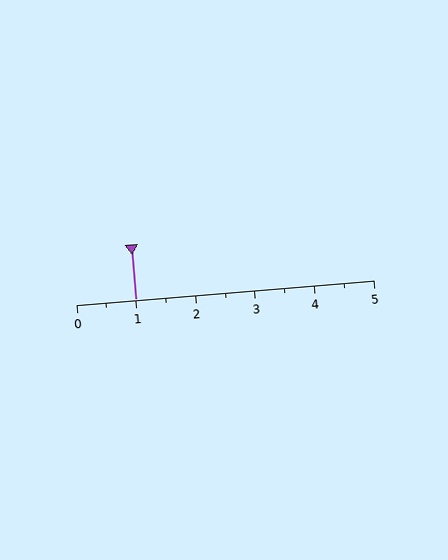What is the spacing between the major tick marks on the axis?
The major ticks are spaced 1 apart.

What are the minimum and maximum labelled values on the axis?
The axis runs from 0 to 5.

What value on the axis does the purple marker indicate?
The marker indicates approximately 1.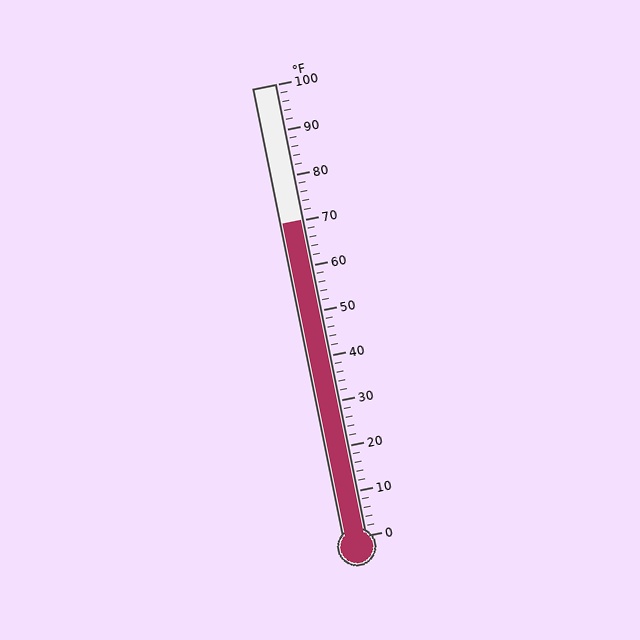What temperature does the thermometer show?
The thermometer shows approximately 70°F.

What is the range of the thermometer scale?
The thermometer scale ranges from 0°F to 100°F.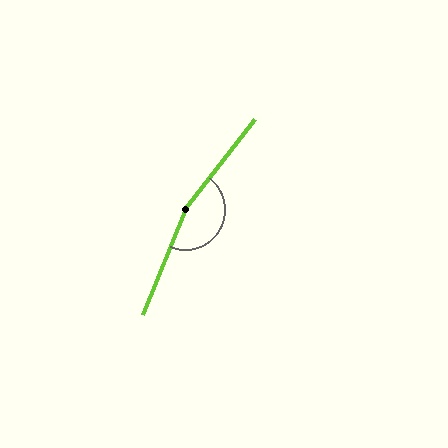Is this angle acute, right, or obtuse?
It is obtuse.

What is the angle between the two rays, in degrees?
Approximately 165 degrees.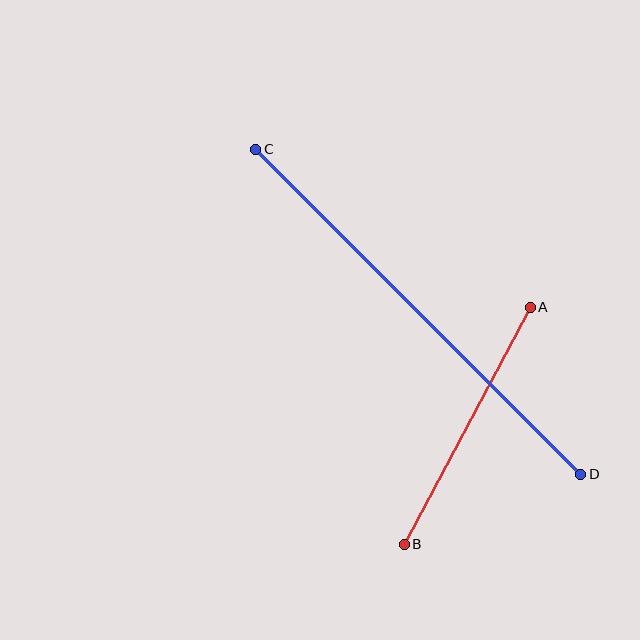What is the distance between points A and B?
The distance is approximately 269 pixels.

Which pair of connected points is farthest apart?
Points C and D are farthest apart.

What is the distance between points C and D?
The distance is approximately 460 pixels.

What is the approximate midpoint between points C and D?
The midpoint is at approximately (418, 312) pixels.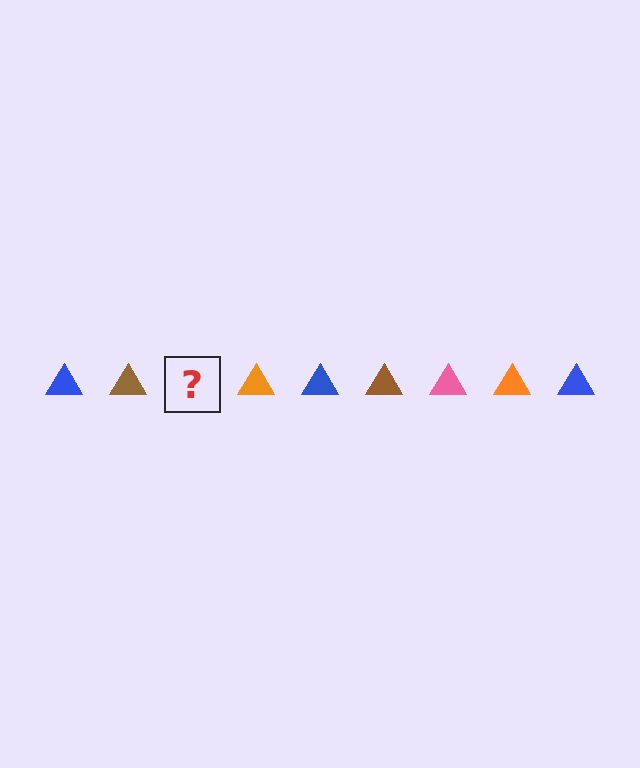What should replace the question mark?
The question mark should be replaced with a pink triangle.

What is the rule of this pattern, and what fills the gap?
The rule is that the pattern cycles through blue, brown, pink, orange triangles. The gap should be filled with a pink triangle.